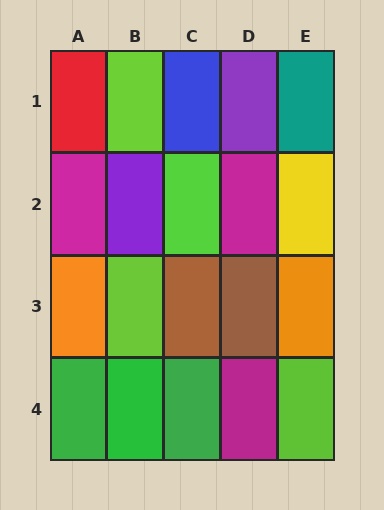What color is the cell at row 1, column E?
Teal.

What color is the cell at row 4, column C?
Green.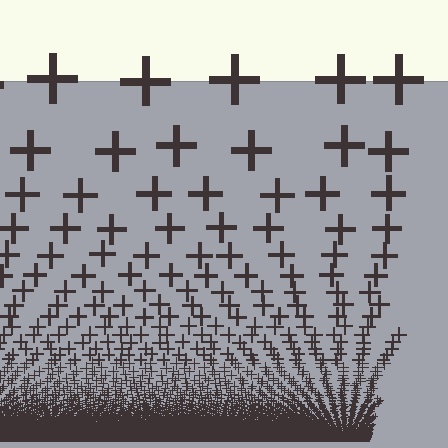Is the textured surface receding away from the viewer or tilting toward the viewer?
The surface appears to tilt toward the viewer. Texture elements get larger and sparser toward the top.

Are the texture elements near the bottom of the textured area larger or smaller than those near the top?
Smaller. The gradient is inverted — elements near the bottom are smaller and denser.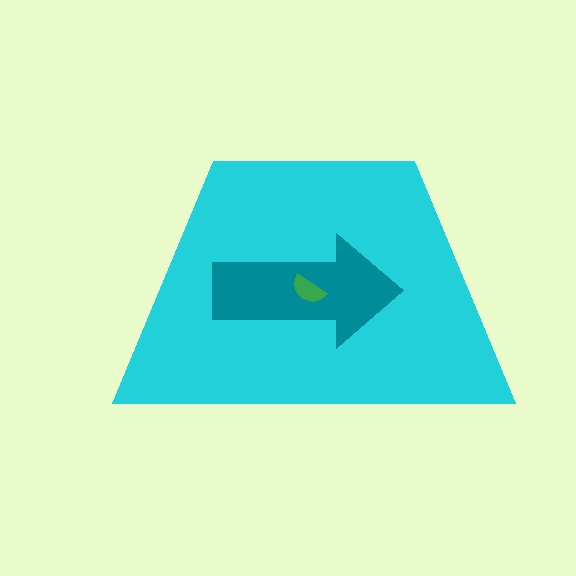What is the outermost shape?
The cyan trapezoid.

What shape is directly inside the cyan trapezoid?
The teal arrow.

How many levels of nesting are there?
3.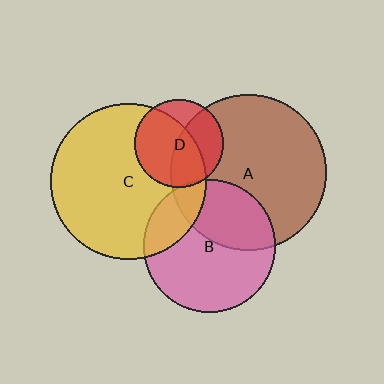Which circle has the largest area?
Circle C (yellow).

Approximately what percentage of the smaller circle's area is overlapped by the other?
Approximately 65%.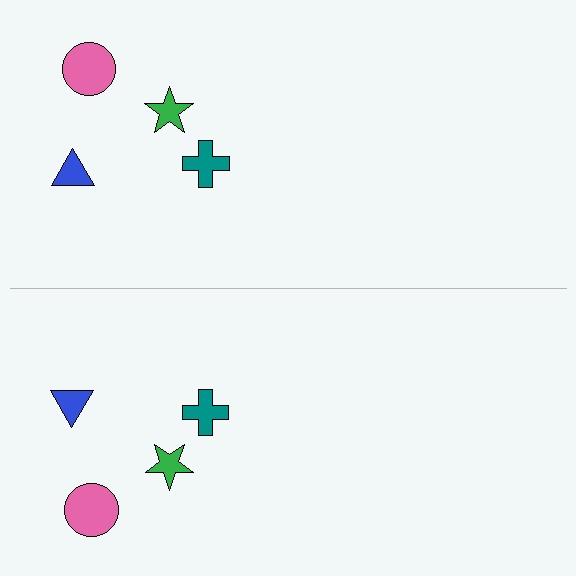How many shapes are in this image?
There are 8 shapes in this image.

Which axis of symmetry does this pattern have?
The pattern has a horizontal axis of symmetry running through the center of the image.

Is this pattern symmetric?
Yes, this pattern has bilateral (reflection) symmetry.